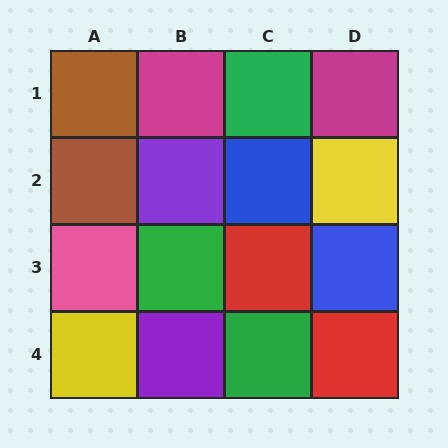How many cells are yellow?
2 cells are yellow.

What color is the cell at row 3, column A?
Pink.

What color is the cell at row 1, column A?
Brown.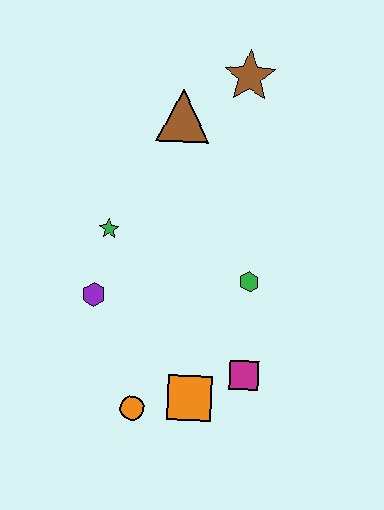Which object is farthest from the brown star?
The orange circle is farthest from the brown star.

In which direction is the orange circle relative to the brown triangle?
The orange circle is below the brown triangle.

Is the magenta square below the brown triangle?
Yes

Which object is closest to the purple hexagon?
The green star is closest to the purple hexagon.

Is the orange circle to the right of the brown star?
No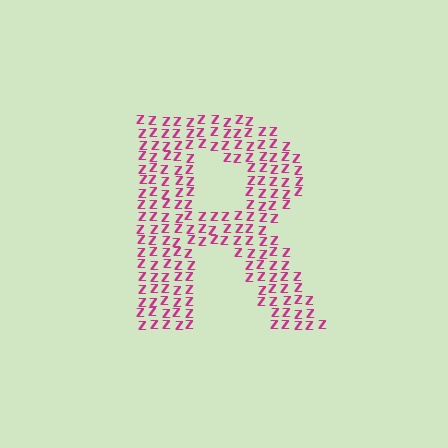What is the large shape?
The large shape is the letter R.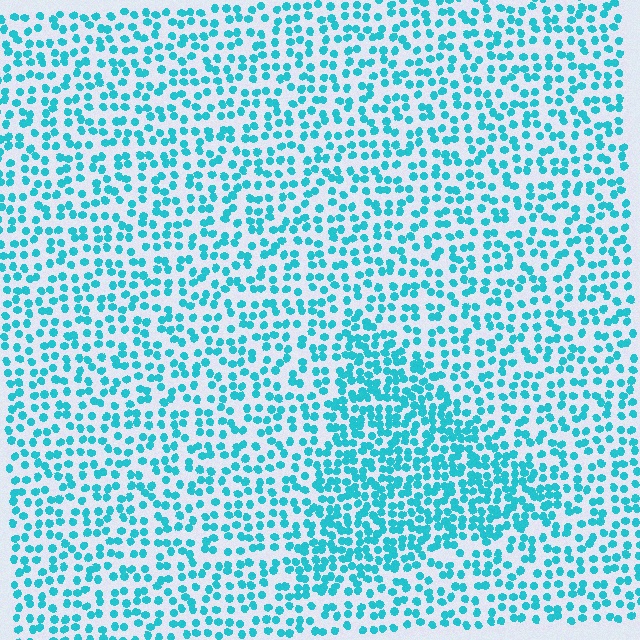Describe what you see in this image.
The image contains small cyan elements arranged at two different densities. A triangle-shaped region is visible where the elements are more densely packed than the surrounding area.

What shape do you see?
I see a triangle.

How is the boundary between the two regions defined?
The boundary is defined by a change in element density (approximately 1.8x ratio). All elements are the same color, size, and shape.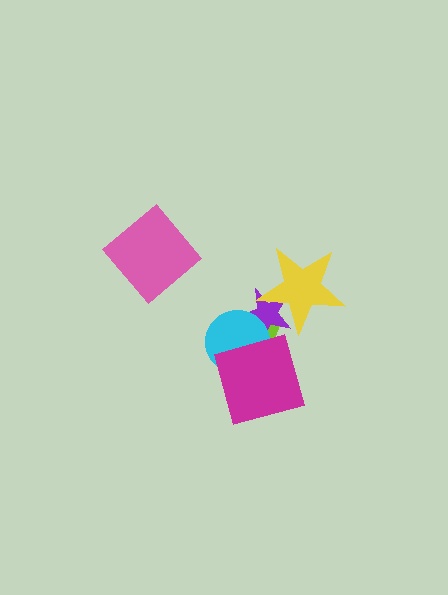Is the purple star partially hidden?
Yes, it is partially covered by another shape.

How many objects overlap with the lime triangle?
4 objects overlap with the lime triangle.